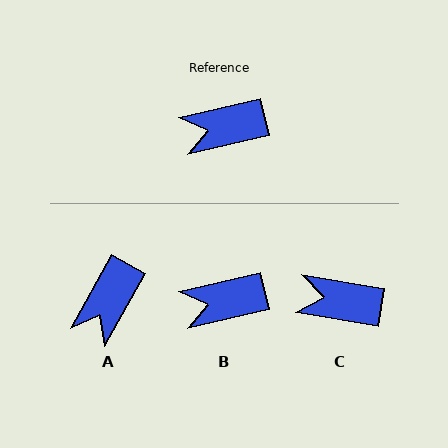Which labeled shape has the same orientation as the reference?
B.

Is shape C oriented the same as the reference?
No, it is off by about 22 degrees.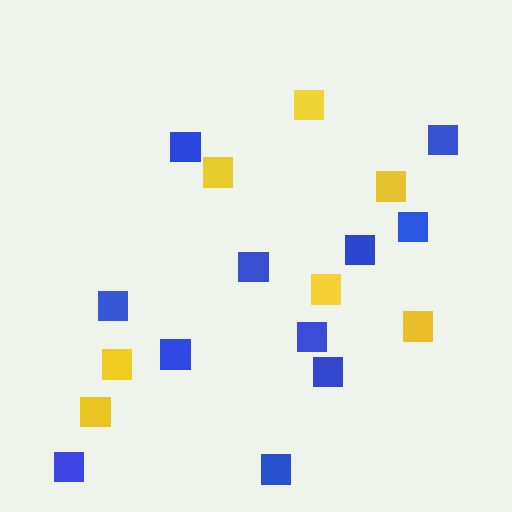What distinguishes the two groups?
There are 2 groups: one group of yellow squares (7) and one group of blue squares (11).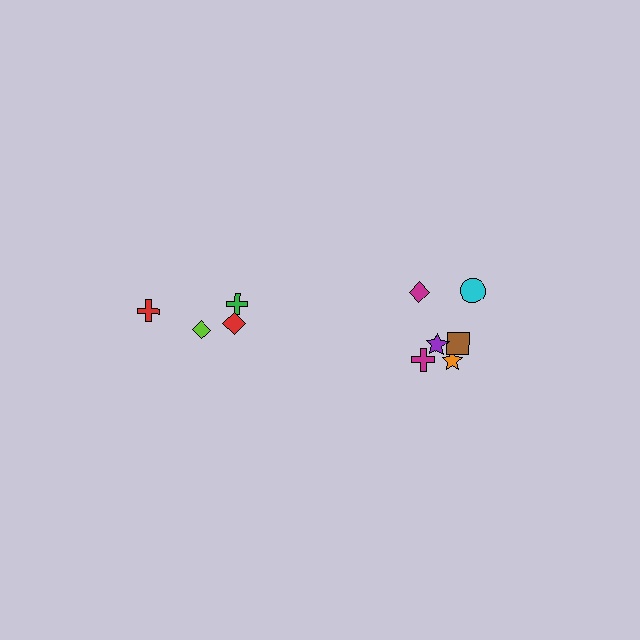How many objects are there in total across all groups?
There are 10 objects.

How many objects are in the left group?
There are 4 objects.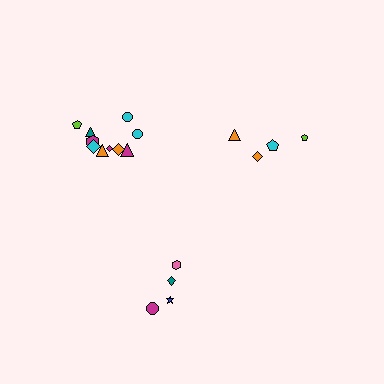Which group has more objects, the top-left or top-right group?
The top-left group.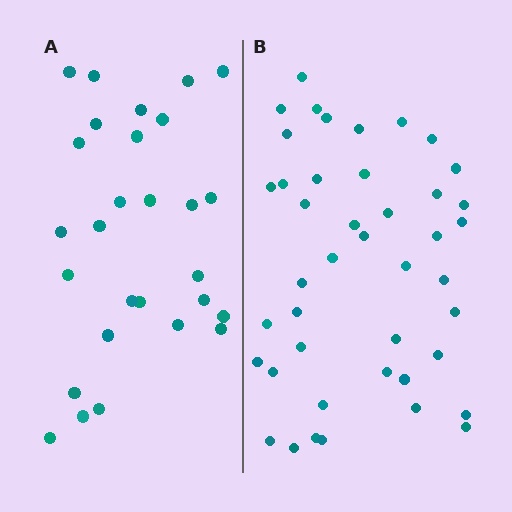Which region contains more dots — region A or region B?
Region B (the right region) has more dots.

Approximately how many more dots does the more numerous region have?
Region B has approximately 15 more dots than region A.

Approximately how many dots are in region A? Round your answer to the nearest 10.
About 30 dots. (The exact count is 28, which rounds to 30.)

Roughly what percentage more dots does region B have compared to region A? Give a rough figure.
About 55% more.